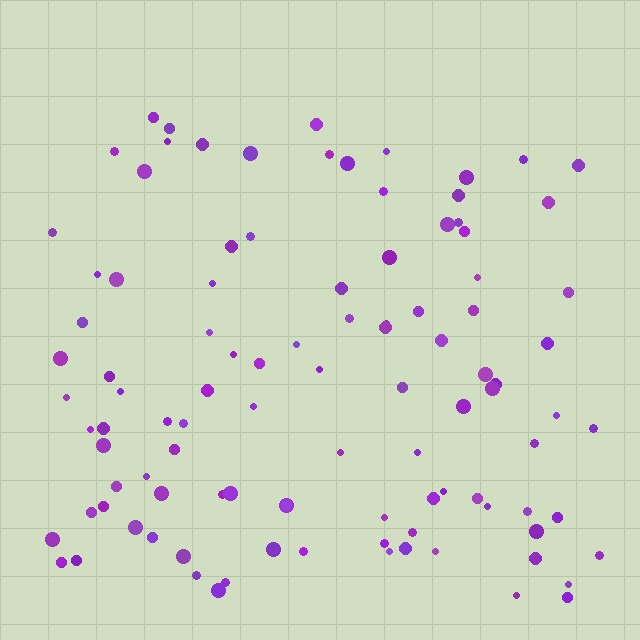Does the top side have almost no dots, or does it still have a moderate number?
Still a moderate number, just noticeably fewer than the bottom.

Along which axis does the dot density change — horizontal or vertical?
Vertical.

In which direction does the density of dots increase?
From top to bottom, with the bottom side densest.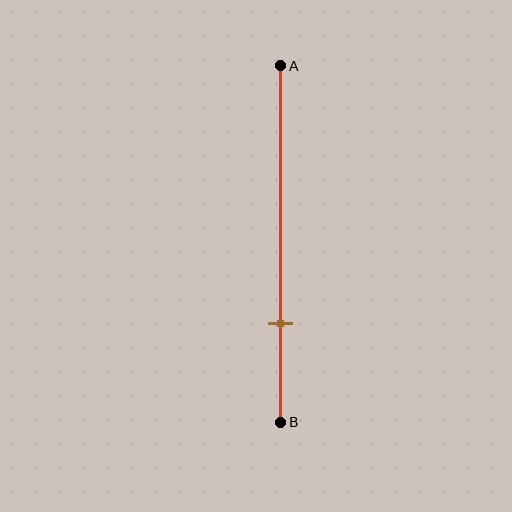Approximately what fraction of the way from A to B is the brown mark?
The brown mark is approximately 70% of the way from A to B.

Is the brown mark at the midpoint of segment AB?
No, the mark is at about 70% from A, not at the 50% midpoint.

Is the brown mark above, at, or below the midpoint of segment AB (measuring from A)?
The brown mark is below the midpoint of segment AB.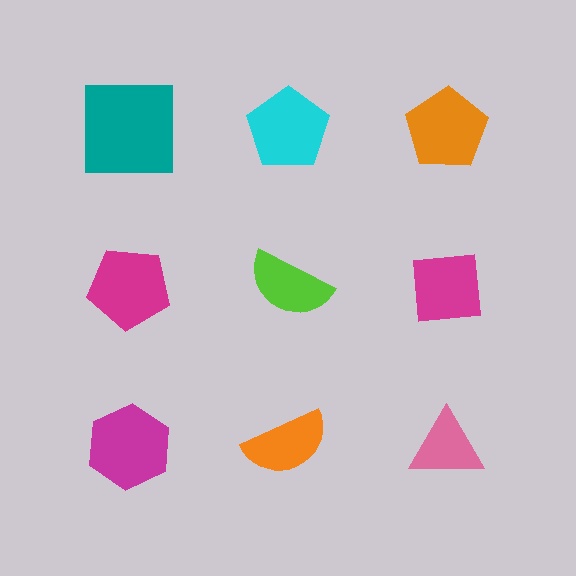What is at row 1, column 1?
A teal square.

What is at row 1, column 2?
A cyan pentagon.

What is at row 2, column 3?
A magenta square.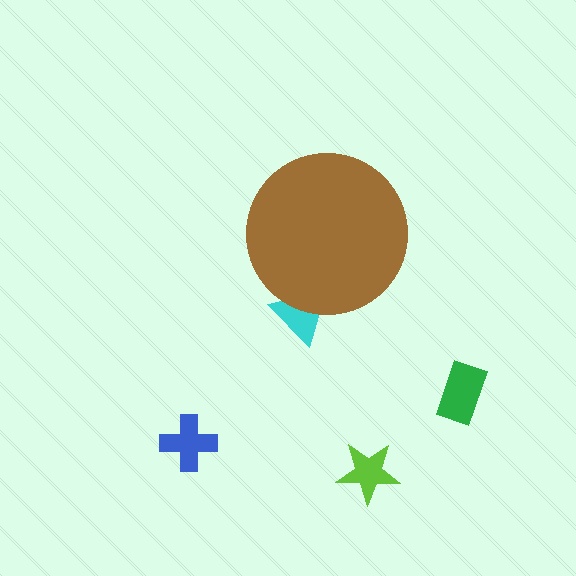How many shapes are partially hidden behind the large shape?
1 shape is partially hidden.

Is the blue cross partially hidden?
No, the blue cross is fully visible.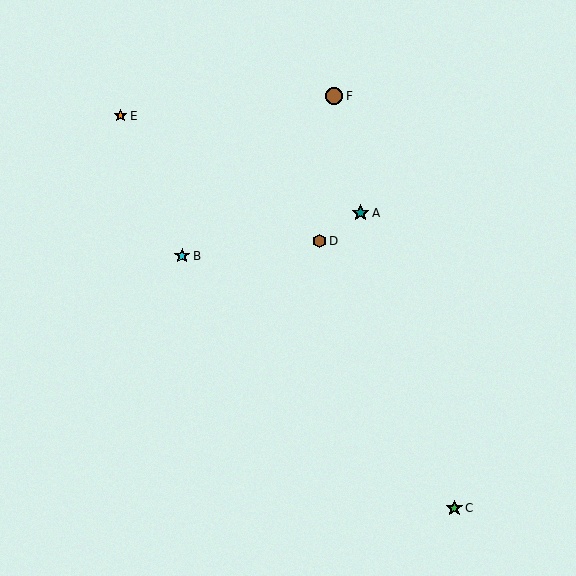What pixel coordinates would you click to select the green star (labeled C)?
Click at (454, 508) to select the green star C.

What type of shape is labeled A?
Shape A is a teal star.